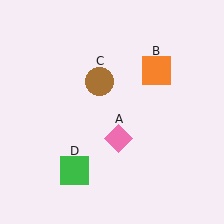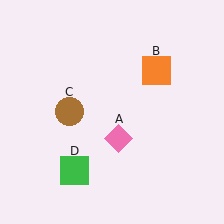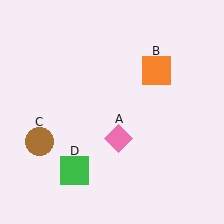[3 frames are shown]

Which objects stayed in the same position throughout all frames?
Pink diamond (object A) and orange square (object B) and green square (object D) remained stationary.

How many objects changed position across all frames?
1 object changed position: brown circle (object C).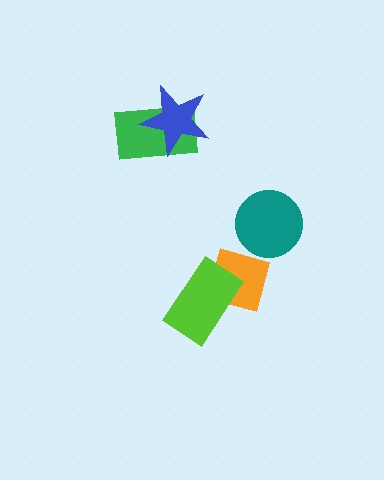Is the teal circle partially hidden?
No, no other shape covers it.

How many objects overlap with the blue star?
1 object overlaps with the blue star.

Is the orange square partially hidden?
Yes, it is partially covered by another shape.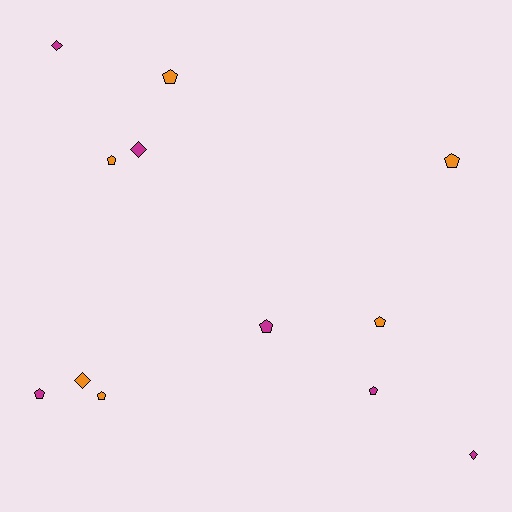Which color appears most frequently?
Magenta, with 6 objects.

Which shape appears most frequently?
Pentagon, with 8 objects.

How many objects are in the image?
There are 12 objects.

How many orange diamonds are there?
There is 1 orange diamond.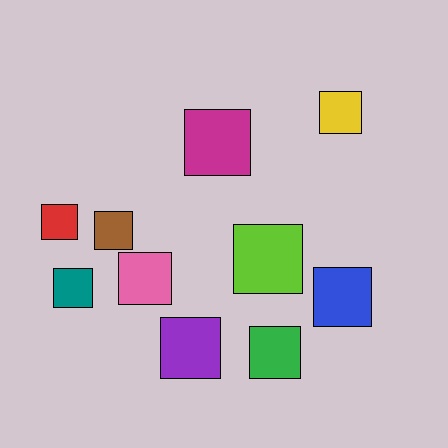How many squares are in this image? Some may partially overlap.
There are 10 squares.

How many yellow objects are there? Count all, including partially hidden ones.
There is 1 yellow object.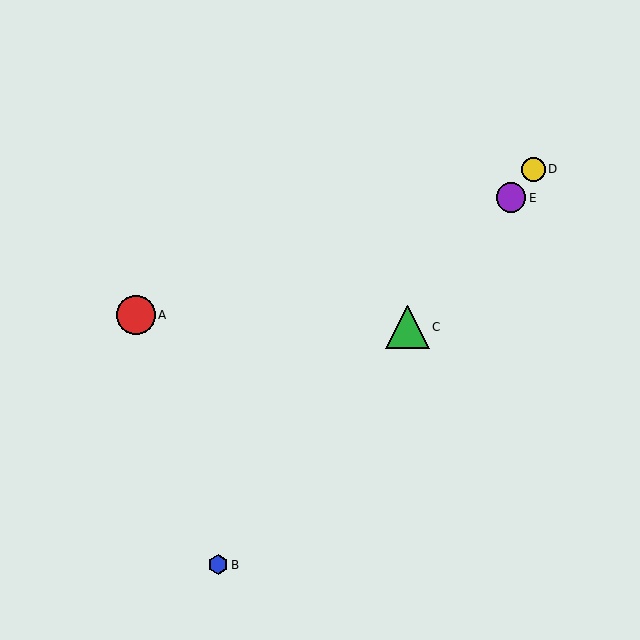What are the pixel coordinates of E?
Object E is at (511, 198).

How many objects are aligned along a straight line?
4 objects (B, C, D, E) are aligned along a straight line.